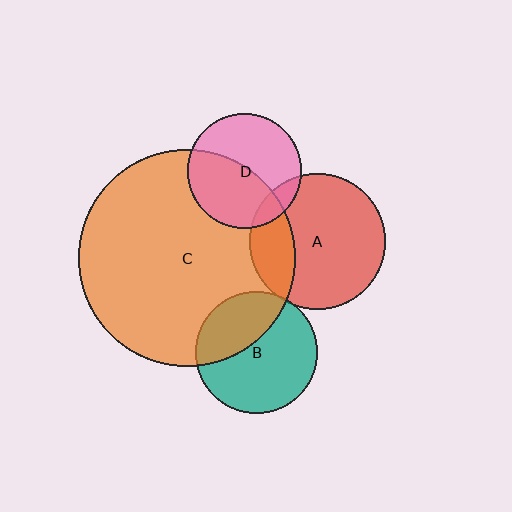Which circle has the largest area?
Circle C (orange).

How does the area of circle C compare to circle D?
Approximately 3.6 times.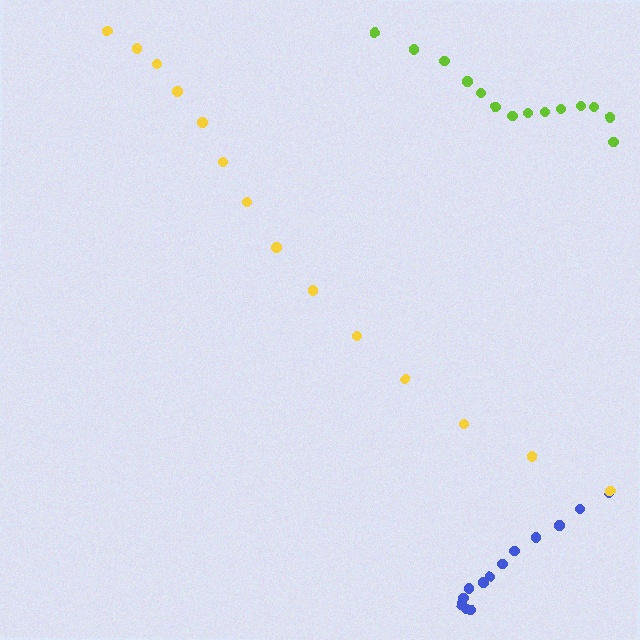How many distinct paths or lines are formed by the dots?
There are 3 distinct paths.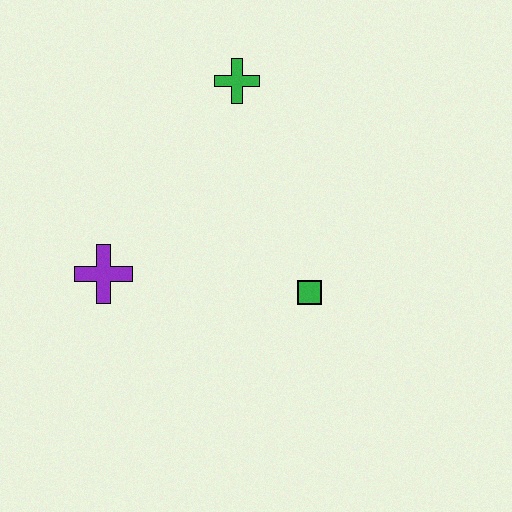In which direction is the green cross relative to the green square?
The green cross is above the green square.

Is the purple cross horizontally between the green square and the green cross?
No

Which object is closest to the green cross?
The green square is closest to the green cross.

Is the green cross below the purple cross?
No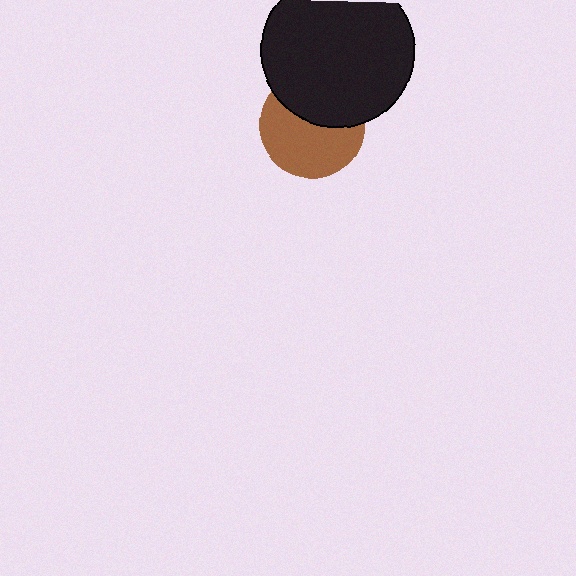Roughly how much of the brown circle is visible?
About half of it is visible (roughly 59%).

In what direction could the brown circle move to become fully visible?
The brown circle could move down. That would shift it out from behind the black circle entirely.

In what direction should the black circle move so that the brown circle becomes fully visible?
The black circle should move up. That is the shortest direction to clear the overlap and leave the brown circle fully visible.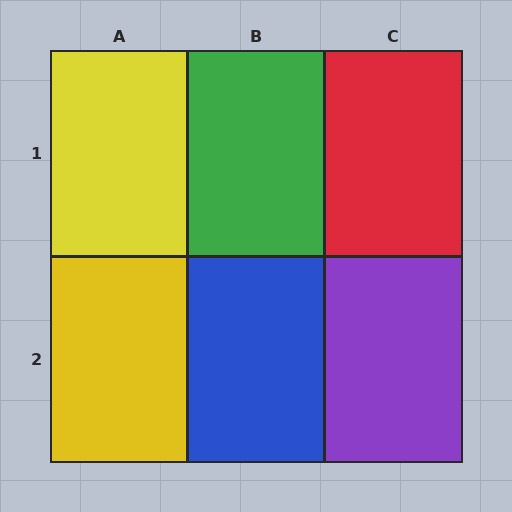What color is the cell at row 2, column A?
Yellow.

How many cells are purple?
1 cell is purple.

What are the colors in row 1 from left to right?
Yellow, green, red.